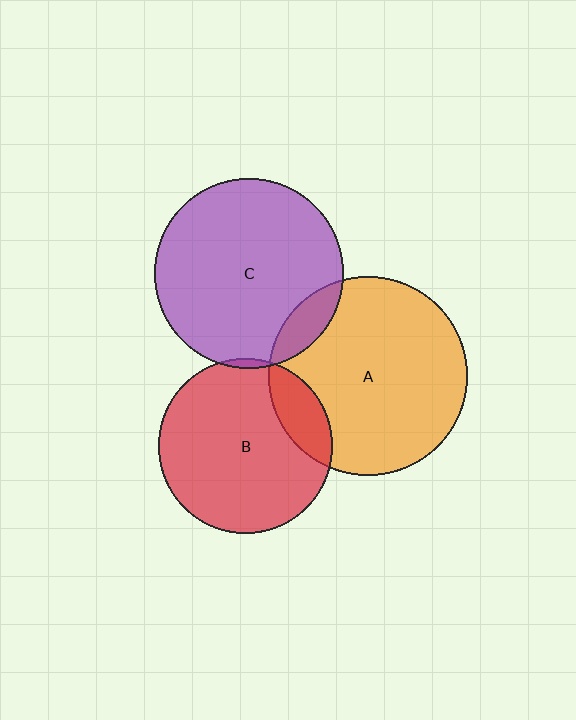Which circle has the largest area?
Circle A (orange).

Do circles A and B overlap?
Yes.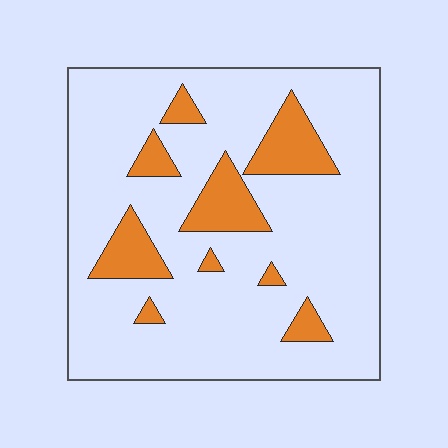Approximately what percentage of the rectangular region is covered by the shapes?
Approximately 15%.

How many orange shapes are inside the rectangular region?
9.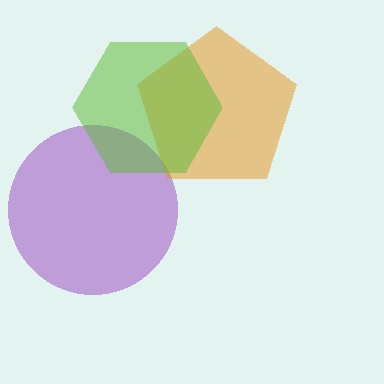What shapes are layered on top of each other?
The layered shapes are: a purple circle, an orange pentagon, a lime hexagon.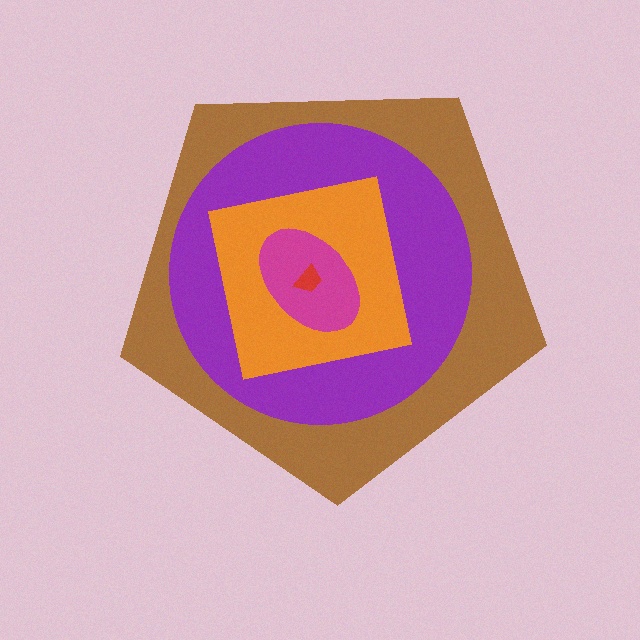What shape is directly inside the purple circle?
The orange square.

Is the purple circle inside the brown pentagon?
Yes.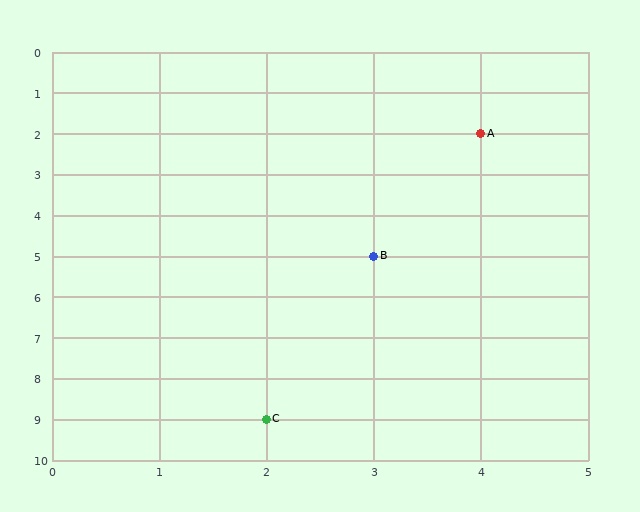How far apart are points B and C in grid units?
Points B and C are 1 column and 4 rows apart (about 4.1 grid units diagonally).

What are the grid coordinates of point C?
Point C is at grid coordinates (2, 9).